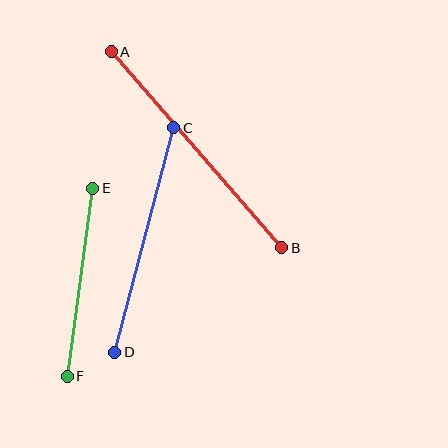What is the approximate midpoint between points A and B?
The midpoint is at approximately (196, 150) pixels.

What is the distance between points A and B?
The distance is approximately 260 pixels.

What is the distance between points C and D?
The distance is approximately 232 pixels.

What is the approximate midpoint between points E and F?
The midpoint is at approximately (80, 282) pixels.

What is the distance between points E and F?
The distance is approximately 190 pixels.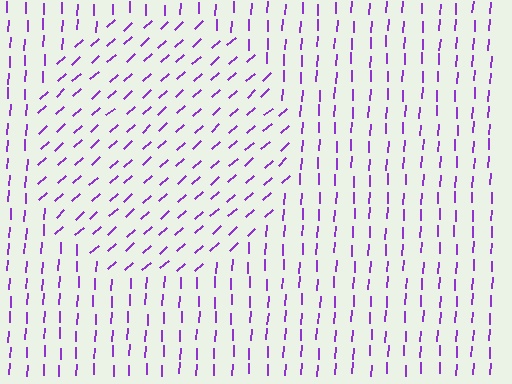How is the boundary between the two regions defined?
The boundary is defined purely by a change in line orientation (approximately 45 degrees difference). All lines are the same color and thickness.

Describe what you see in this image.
The image is filled with small purple line segments. A circle region in the image has lines oriented differently from the surrounding lines, creating a visible texture boundary.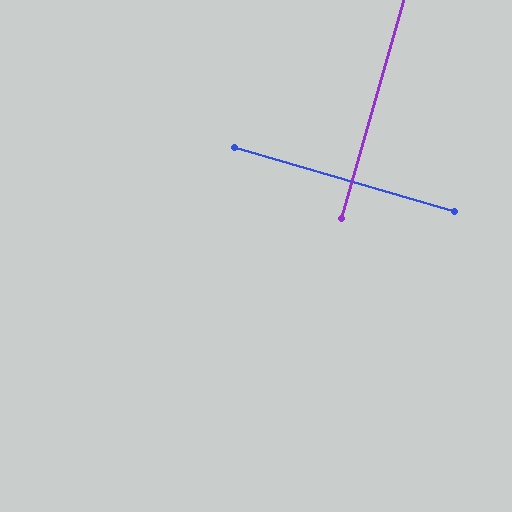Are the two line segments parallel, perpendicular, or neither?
Perpendicular — they meet at approximately 90°.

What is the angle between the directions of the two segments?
Approximately 90 degrees.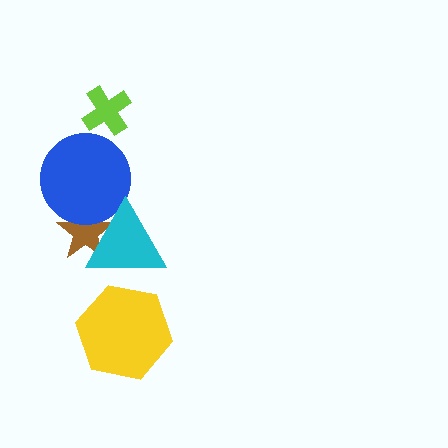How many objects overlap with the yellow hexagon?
0 objects overlap with the yellow hexagon.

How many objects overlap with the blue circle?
2 objects overlap with the blue circle.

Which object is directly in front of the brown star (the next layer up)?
The blue circle is directly in front of the brown star.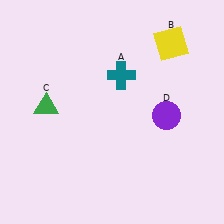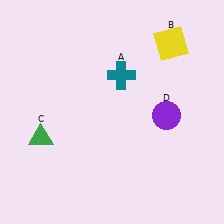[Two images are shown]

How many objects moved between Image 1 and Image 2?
1 object moved between the two images.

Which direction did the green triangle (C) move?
The green triangle (C) moved down.